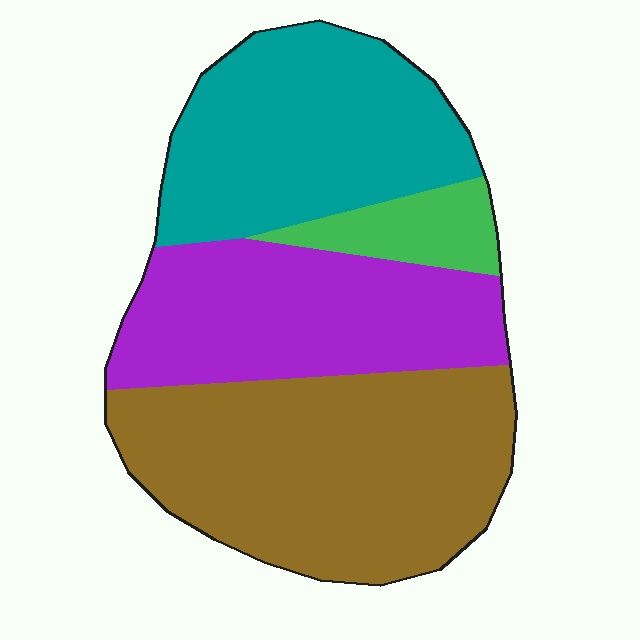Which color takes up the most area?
Brown, at roughly 40%.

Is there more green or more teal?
Teal.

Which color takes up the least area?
Green, at roughly 5%.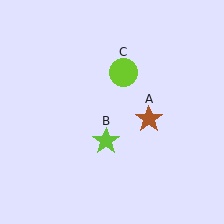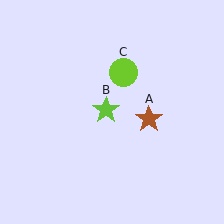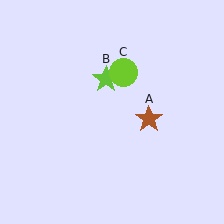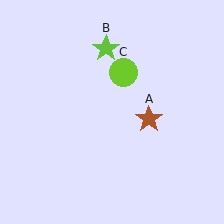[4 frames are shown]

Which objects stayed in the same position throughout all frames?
Brown star (object A) and lime circle (object C) remained stationary.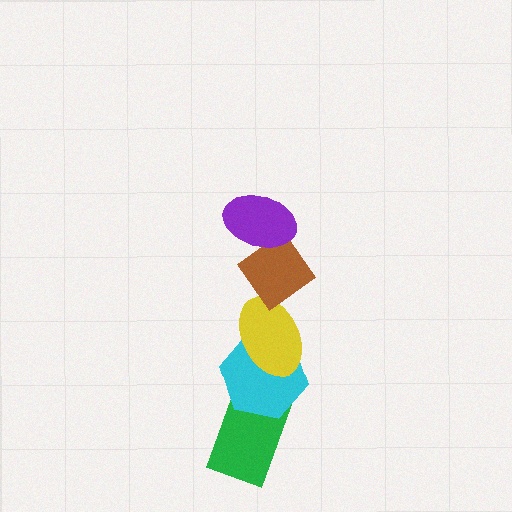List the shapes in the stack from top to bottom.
From top to bottom: the purple ellipse, the brown diamond, the yellow ellipse, the cyan hexagon, the green rectangle.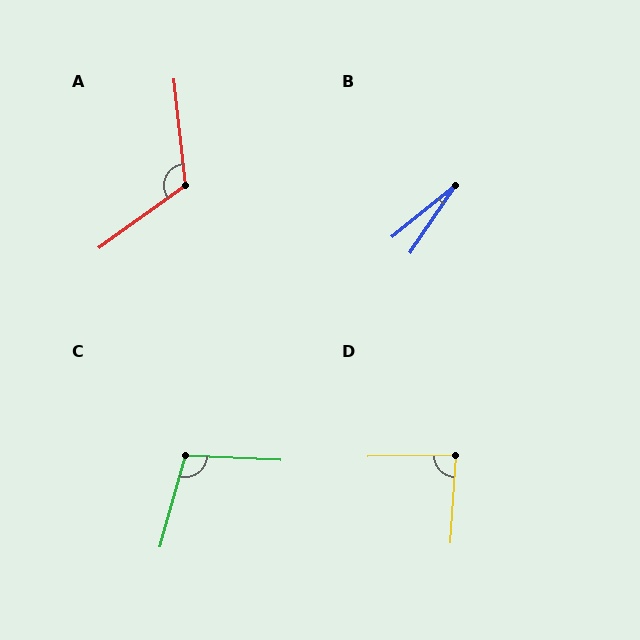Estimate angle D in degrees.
Approximately 85 degrees.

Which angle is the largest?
A, at approximately 120 degrees.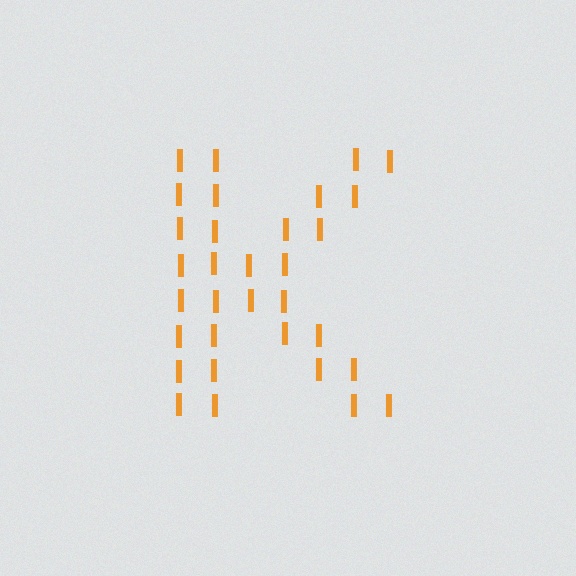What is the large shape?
The large shape is the letter K.